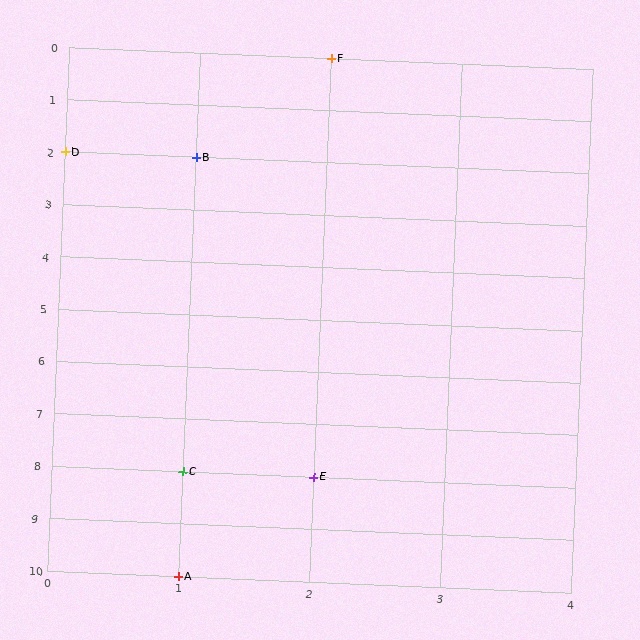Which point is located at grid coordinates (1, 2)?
Point B is at (1, 2).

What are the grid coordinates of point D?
Point D is at grid coordinates (0, 2).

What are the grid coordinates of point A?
Point A is at grid coordinates (1, 10).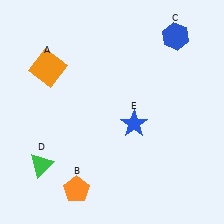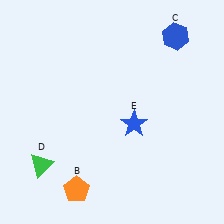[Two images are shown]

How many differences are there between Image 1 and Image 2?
There is 1 difference between the two images.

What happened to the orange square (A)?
The orange square (A) was removed in Image 2. It was in the top-left area of Image 1.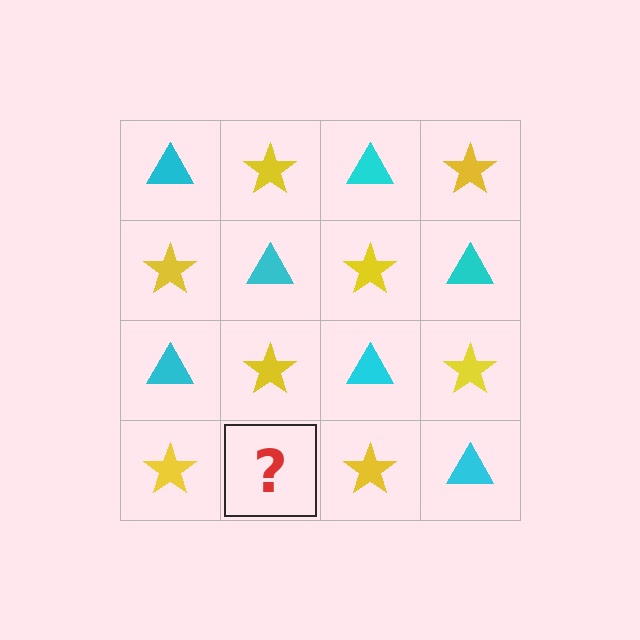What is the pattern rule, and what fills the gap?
The rule is that it alternates cyan triangle and yellow star in a checkerboard pattern. The gap should be filled with a cyan triangle.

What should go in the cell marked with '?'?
The missing cell should contain a cyan triangle.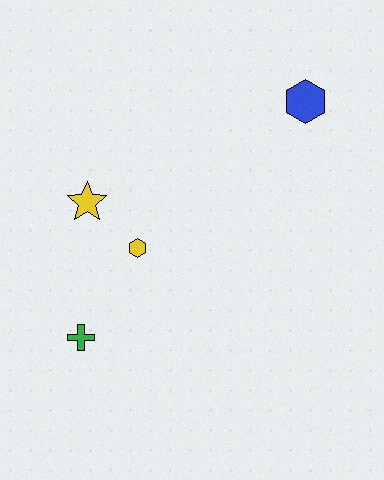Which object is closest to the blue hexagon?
The yellow hexagon is closest to the blue hexagon.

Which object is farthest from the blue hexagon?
The green cross is farthest from the blue hexagon.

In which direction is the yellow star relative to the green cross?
The yellow star is above the green cross.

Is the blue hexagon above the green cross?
Yes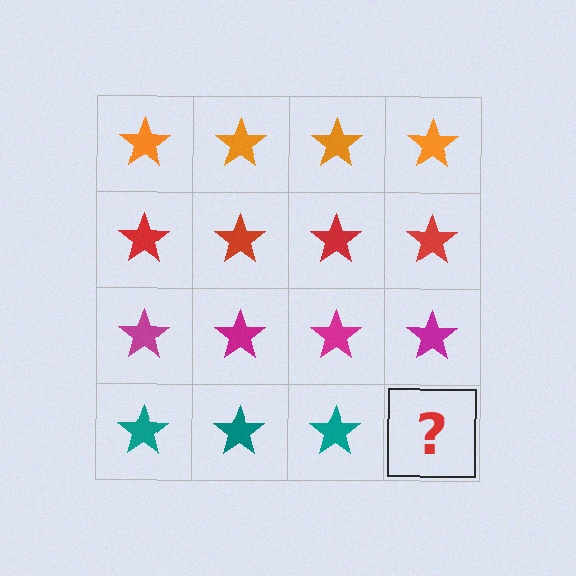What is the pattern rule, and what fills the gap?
The rule is that each row has a consistent color. The gap should be filled with a teal star.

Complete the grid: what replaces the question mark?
The question mark should be replaced with a teal star.